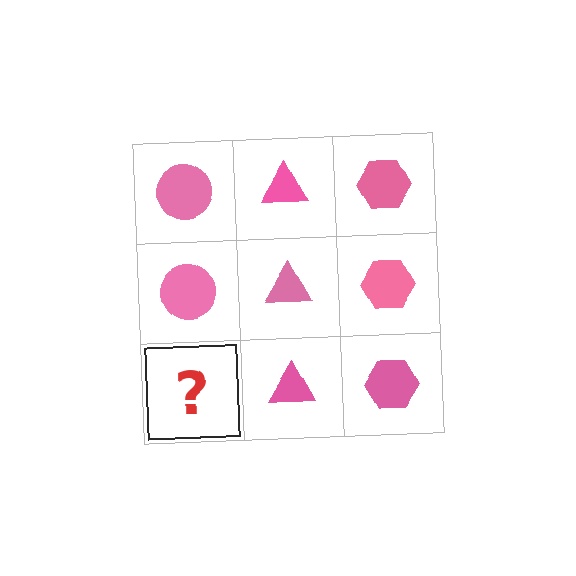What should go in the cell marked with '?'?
The missing cell should contain a pink circle.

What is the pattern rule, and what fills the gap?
The rule is that each column has a consistent shape. The gap should be filled with a pink circle.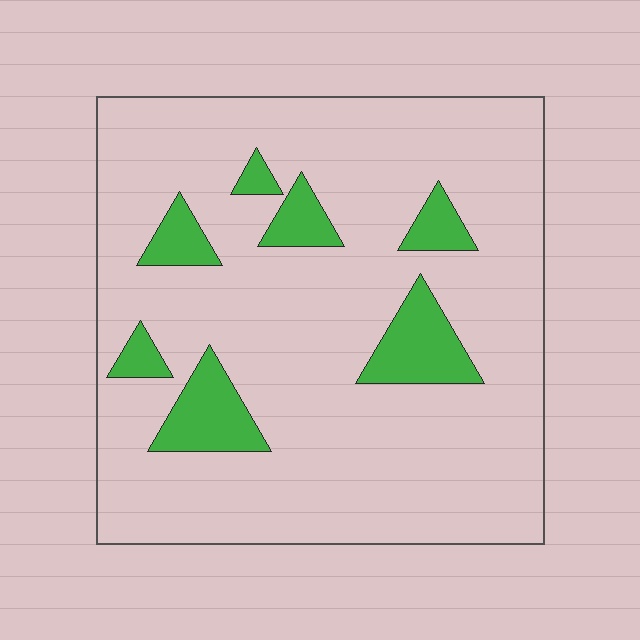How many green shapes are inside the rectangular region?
7.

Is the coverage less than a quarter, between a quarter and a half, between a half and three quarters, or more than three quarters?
Less than a quarter.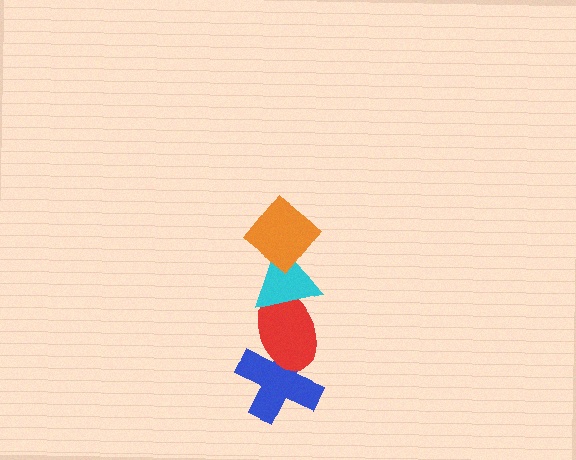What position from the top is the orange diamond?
The orange diamond is 1st from the top.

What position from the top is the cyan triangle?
The cyan triangle is 2nd from the top.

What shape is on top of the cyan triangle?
The orange diamond is on top of the cyan triangle.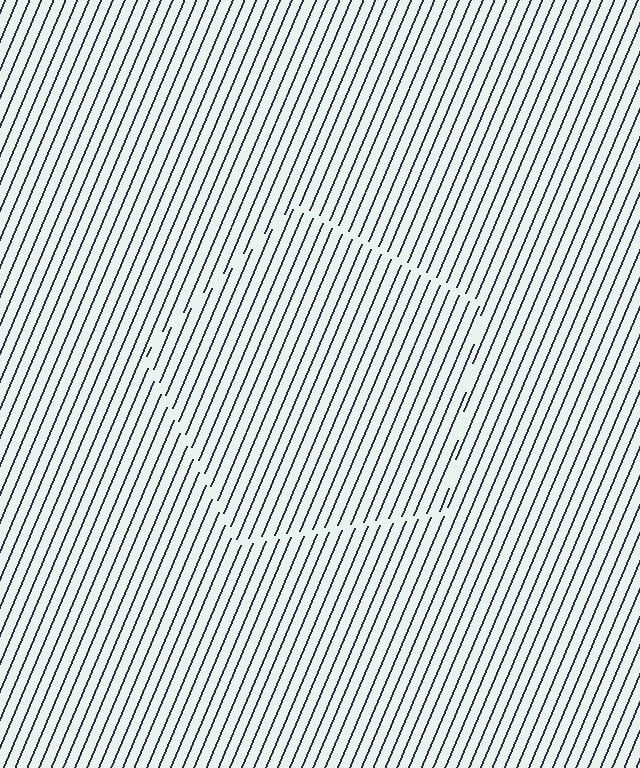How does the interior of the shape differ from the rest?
The interior of the shape contains the same grating, shifted by half a period — the contour is defined by the phase discontinuity where line-ends from the inner and outer gratings abut.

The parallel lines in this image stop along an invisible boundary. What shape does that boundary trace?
An illusory pentagon. The interior of the shape contains the same grating, shifted by half a period — the contour is defined by the phase discontinuity where line-ends from the inner and outer gratings abut.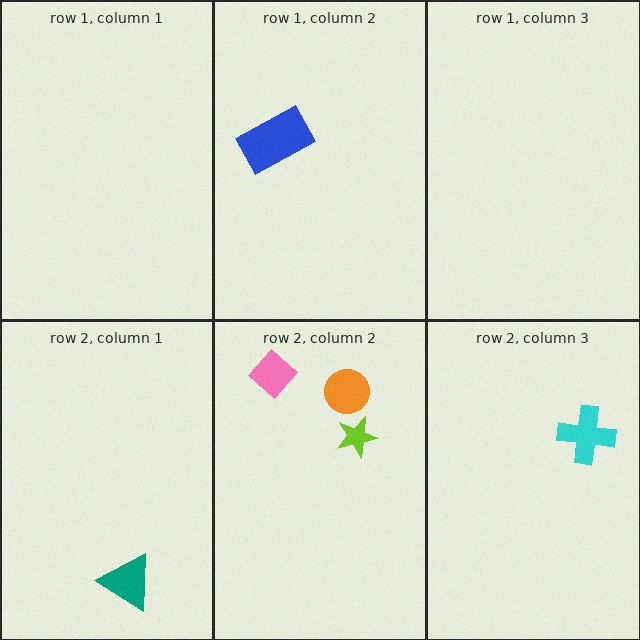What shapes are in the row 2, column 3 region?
The cyan cross.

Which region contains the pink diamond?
The row 2, column 2 region.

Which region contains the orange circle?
The row 2, column 2 region.